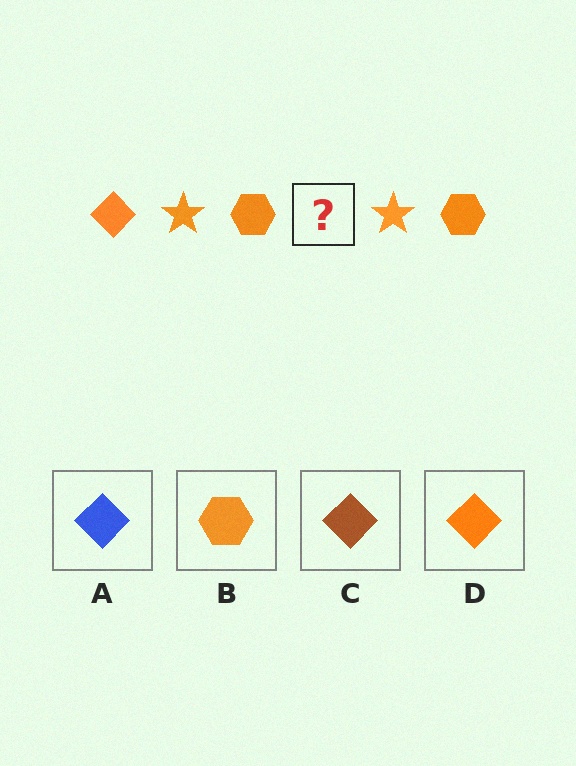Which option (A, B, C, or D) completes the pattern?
D.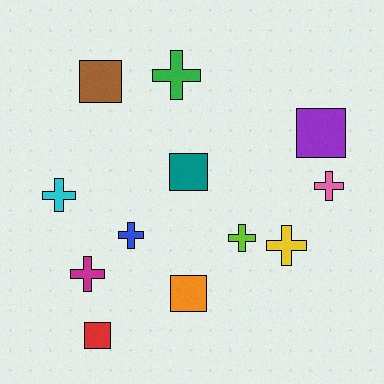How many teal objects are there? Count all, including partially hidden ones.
There is 1 teal object.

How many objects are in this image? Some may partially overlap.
There are 12 objects.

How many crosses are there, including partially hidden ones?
There are 7 crosses.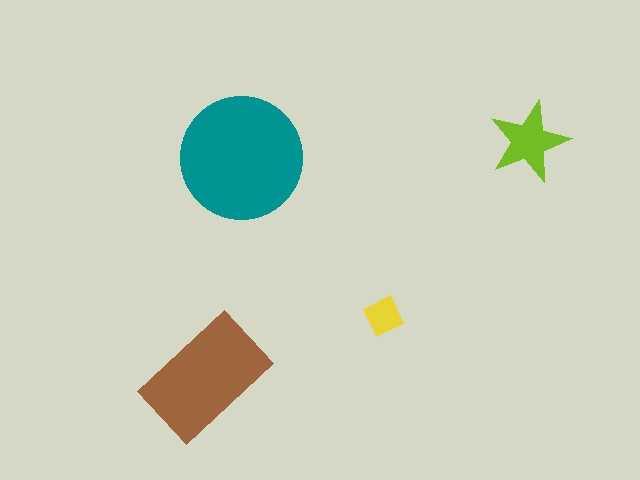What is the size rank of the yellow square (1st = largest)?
4th.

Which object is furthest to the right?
The lime star is rightmost.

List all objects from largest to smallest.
The teal circle, the brown rectangle, the lime star, the yellow square.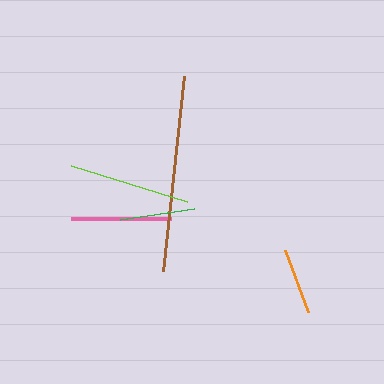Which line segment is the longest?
The brown line is the longest at approximately 197 pixels.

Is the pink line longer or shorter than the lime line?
The lime line is longer than the pink line.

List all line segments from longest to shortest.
From longest to shortest: brown, lime, pink, green, orange.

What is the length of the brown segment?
The brown segment is approximately 197 pixels long.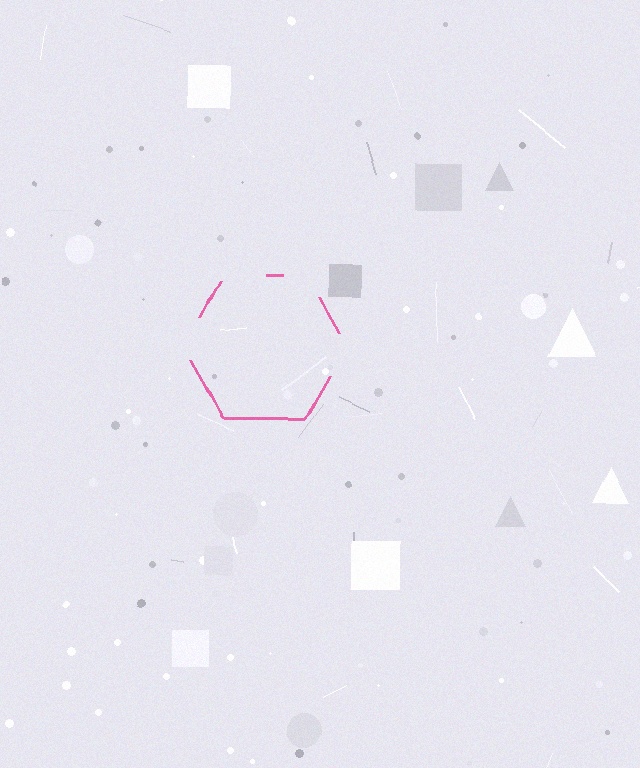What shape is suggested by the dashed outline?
The dashed outline suggests a hexagon.